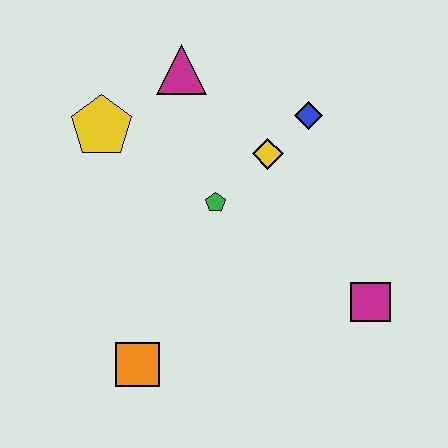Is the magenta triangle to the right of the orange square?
Yes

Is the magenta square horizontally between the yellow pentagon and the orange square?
No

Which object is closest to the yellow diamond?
The blue diamond is closest to the yellow diamond.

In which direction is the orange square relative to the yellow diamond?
The orange square is below the yellow diamond.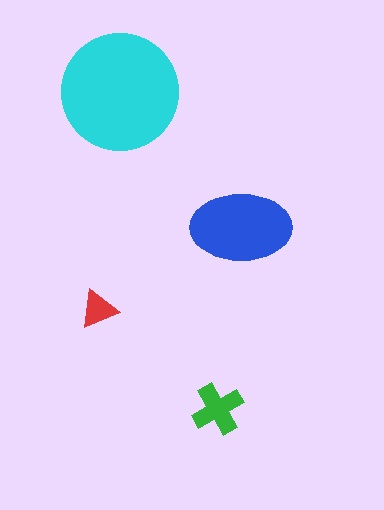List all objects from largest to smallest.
The cyan circle, the blue ellipse, the green cross, the red triangle.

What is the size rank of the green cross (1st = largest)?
3rd.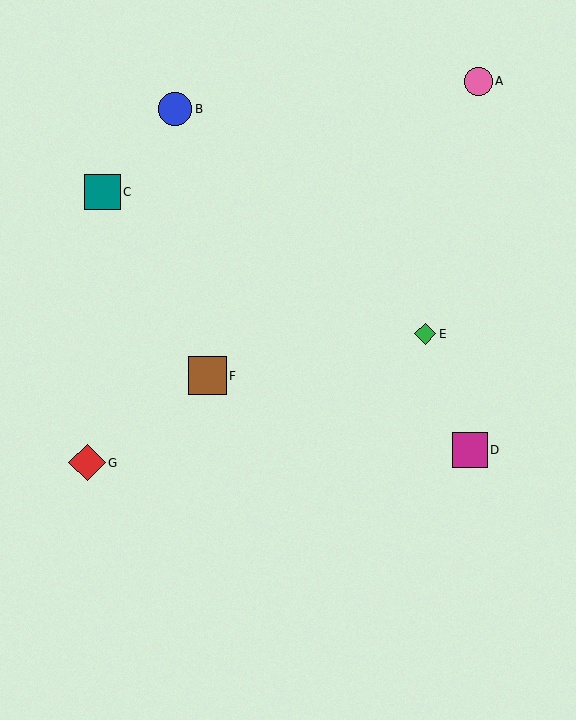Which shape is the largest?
The brown square (labeled F) is the largest.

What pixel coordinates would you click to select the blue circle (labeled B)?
Click at (175, 109) to select the blue circle B.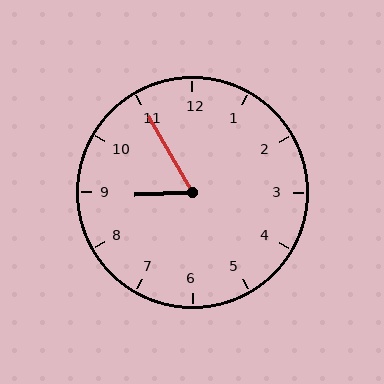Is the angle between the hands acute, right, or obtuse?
It is acute.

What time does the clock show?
8:55.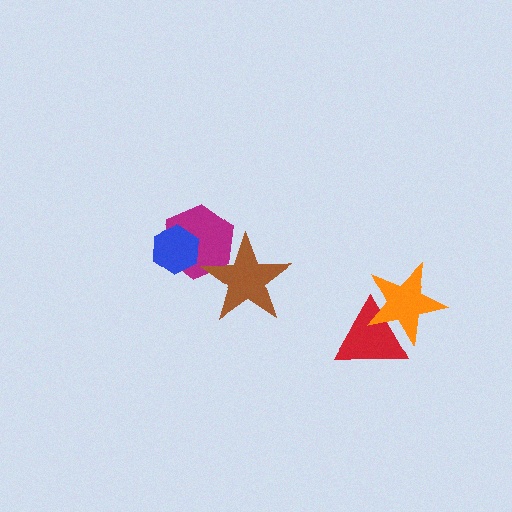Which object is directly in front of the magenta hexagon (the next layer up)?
The blue hexagon is directly in front of the magenta hexagon.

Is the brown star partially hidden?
No, no other shape covers it.